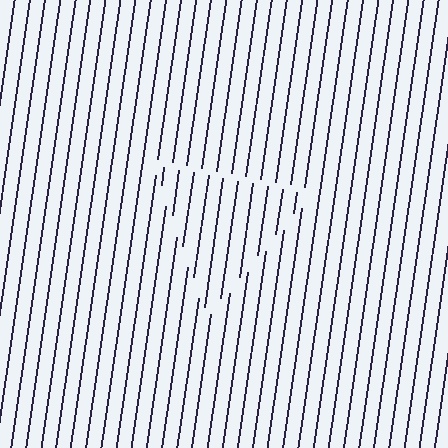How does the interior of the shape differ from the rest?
The interior of the shape contains the same grating, shifted by half a period — the contour is defined by the phase discontinuity where line-ends from the inner and outer gratings abut.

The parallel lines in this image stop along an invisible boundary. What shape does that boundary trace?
An illusory triangle. The interior of the shape contains the same grating, shifted by half a period — the contour is defined by the phase discontinuity where line-ends from the inner and outer gratings abut.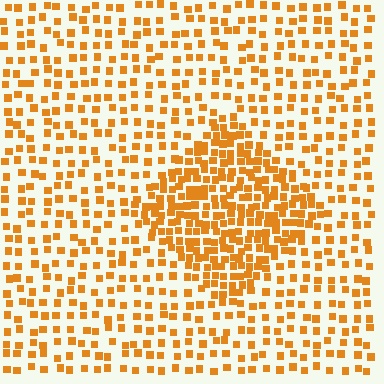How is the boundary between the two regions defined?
The boundary is defined by a change in element density (approximately 2.2x ratio). All elements are the same color, size, and shape.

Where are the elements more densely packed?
The elements are more densely packed inside the diamond boundary.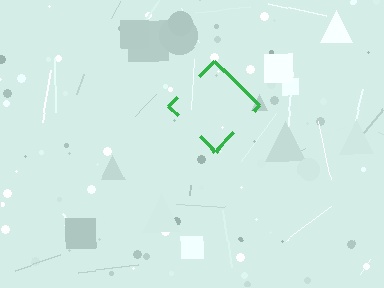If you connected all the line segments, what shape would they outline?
They would outline a diamond.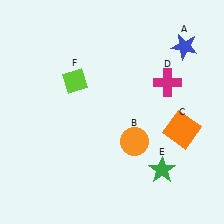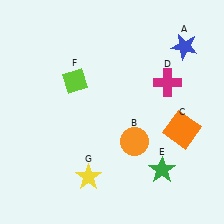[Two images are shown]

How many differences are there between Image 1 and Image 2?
There is 1 difference between the two images.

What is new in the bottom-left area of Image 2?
A yellow star (G) was added in the bottom-left area of Image 2.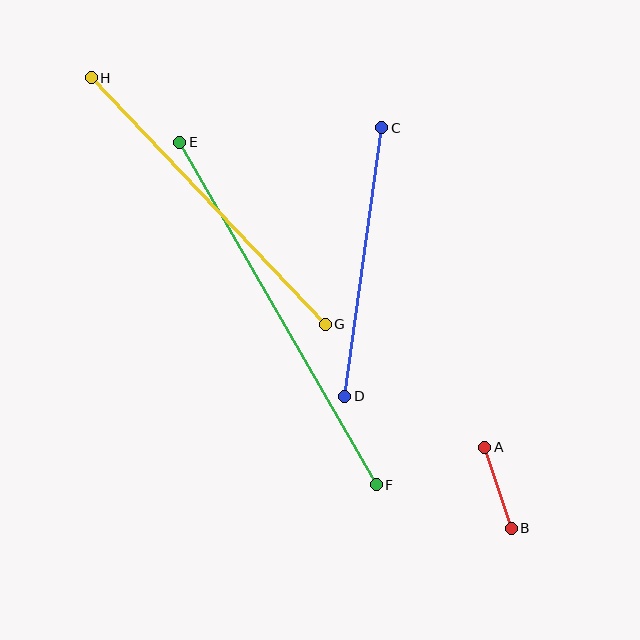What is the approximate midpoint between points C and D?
The midpoint is at approximately (363, 262) pixels.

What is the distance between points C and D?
The distance is approximately 271 pixels.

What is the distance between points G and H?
The distance is approximately 340 pixels.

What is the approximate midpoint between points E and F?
The midpoint is at approximately (278, 314) pixels.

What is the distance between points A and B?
The distance is approximately 85 pixels.